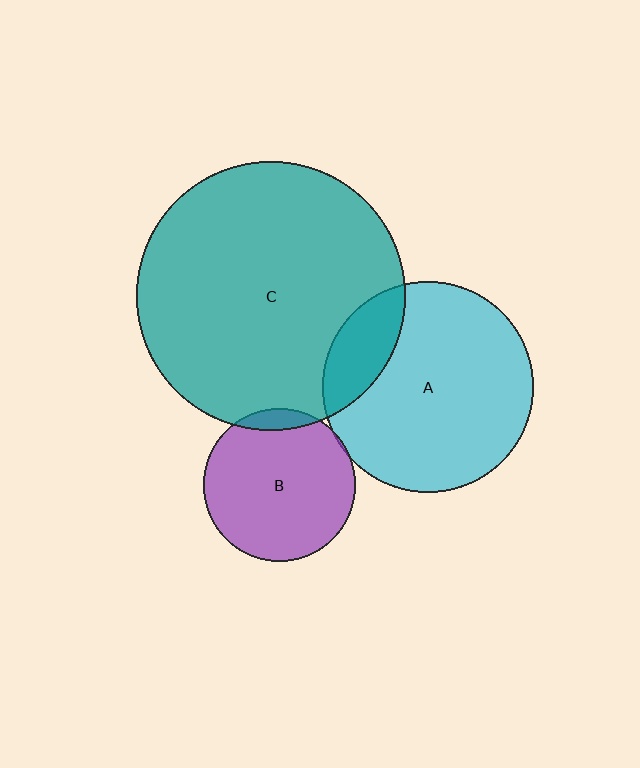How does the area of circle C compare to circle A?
Approximately 1.6 times.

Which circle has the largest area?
Circle C (teal).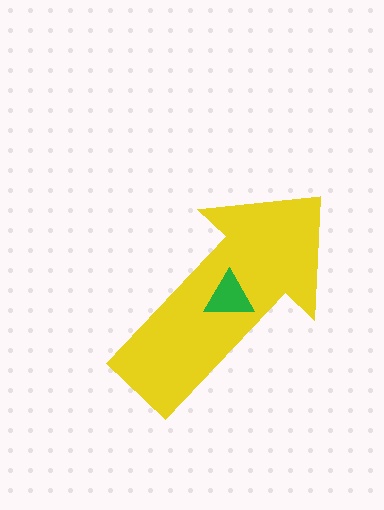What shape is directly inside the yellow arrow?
The green triangle.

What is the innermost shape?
The green triangle.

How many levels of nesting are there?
2.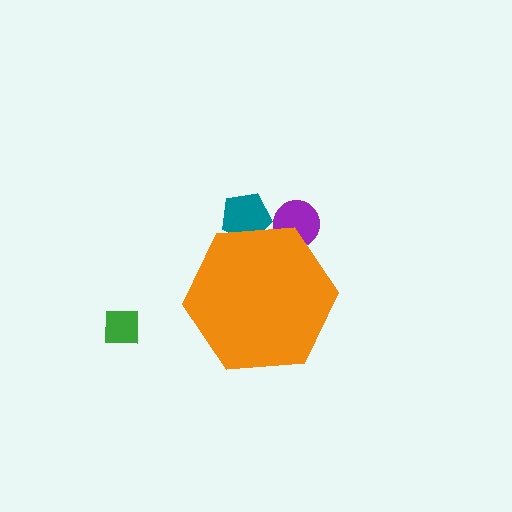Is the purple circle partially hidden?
Yes, the purple circle is partially hidden behind the orange hexagon.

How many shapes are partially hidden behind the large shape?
2 shapes are partially hidden.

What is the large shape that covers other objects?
An orange hexagon.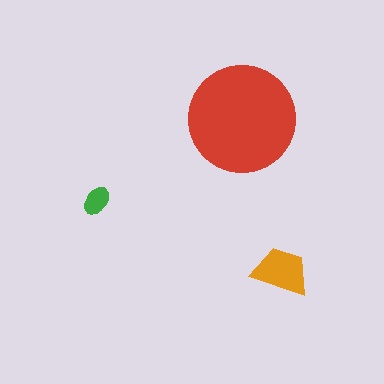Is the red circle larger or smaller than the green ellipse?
Larger.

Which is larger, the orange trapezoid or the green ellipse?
The orange trapezoid.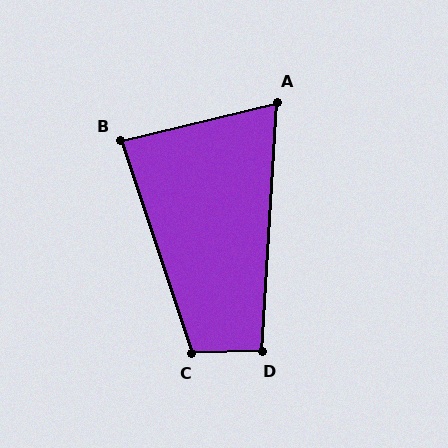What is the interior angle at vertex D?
Approximately 95 degrees (approximately right).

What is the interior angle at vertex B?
Approximately 85 degrees (approximately right).